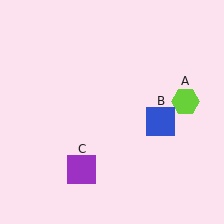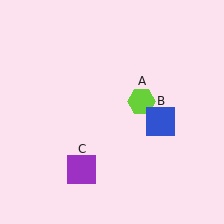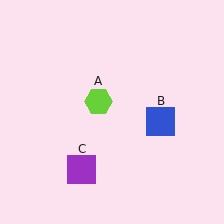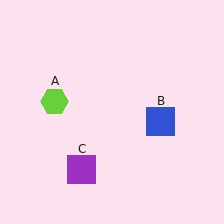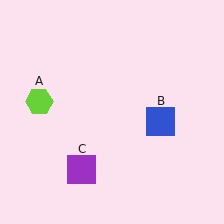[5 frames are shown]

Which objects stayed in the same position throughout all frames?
Blue square (object B) and purple square (object C) remained stationary.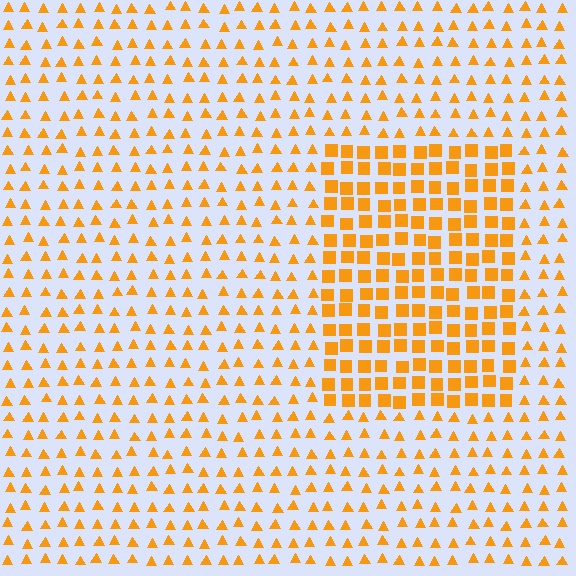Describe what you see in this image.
The image is filled with small orange elements arranged in a uniform grid. A rectangle-shaped region contains squares, while the surrounding area contains triangles. The boundary is defined purely by the change in element shape.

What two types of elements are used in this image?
The image uses squares inside the rectangle region and triangles outside it.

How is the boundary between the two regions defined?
The boundary is defined by a change in element shape: squares inside vs. triangles outside. All elements share the same color and spacing.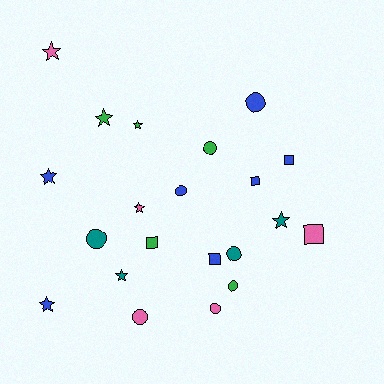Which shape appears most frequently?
Circle, with 8 objects.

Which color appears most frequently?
Blue, with 7 objects.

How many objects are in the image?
There are 21 objects.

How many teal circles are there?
There are 2 teal circles.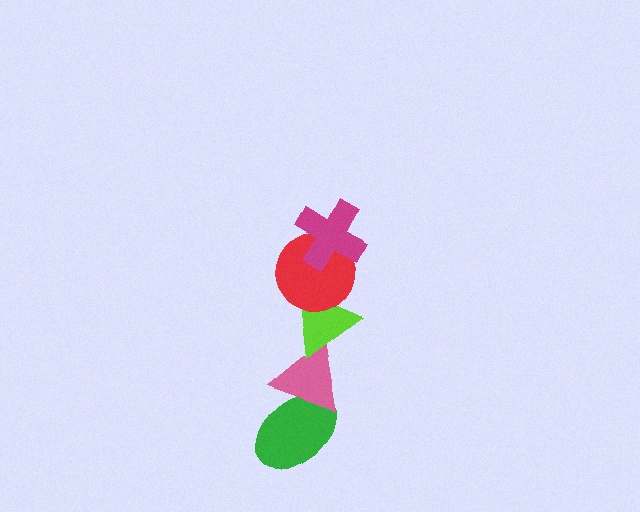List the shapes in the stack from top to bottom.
From top to bottom: the magenta cross, the red circle, the lime triangle, the pink triangle, the green ellipse.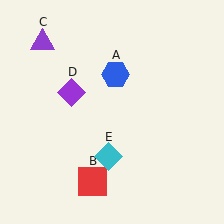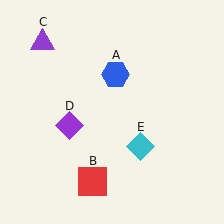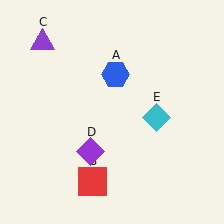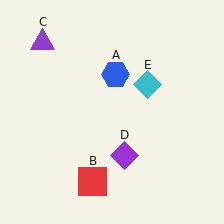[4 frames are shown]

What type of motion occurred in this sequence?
The purple diamond (object D), cyan diamond (object E) rotated counterclockwise around the center of the scene.